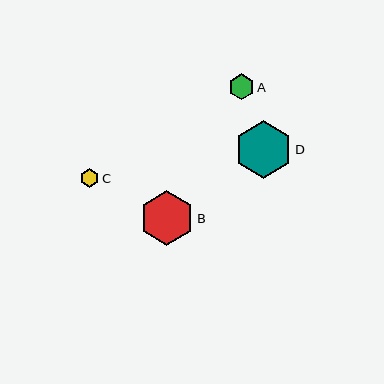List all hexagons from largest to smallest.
From largest to smallest: D, B, A, C.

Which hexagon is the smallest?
Hexagon C is the smallest with a size of approximately 18 pixels.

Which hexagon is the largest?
Hexagon D is the largest with a size of approximately 57 pixels.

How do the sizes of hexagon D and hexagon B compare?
Hexagon D and hexagon B are approximately the same size.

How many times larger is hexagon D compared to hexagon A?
Hexagon D is approximately 2.2 times the size of hexagon A.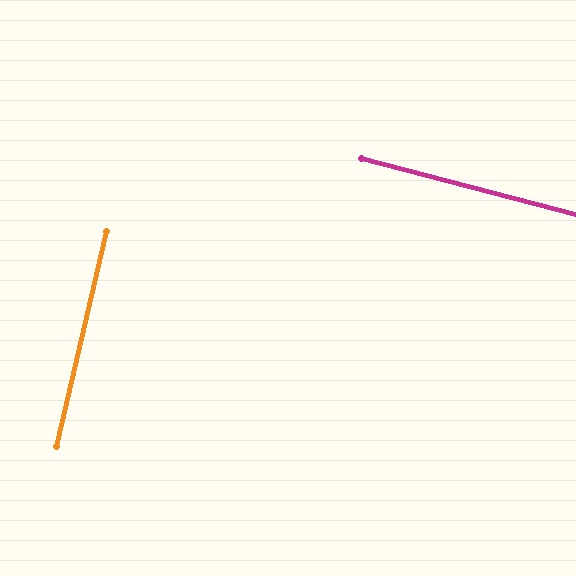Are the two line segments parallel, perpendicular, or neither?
Perpendicular — they meet at approximately 88°.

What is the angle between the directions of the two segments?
Approximately 88 degrees.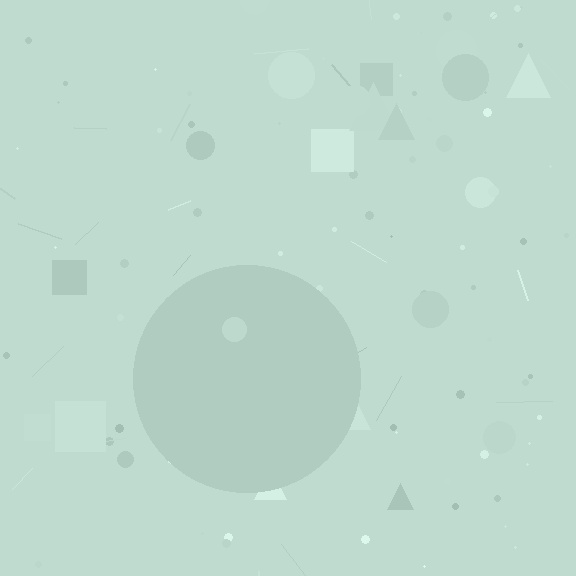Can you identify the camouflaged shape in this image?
The camouflaged shape is a circle.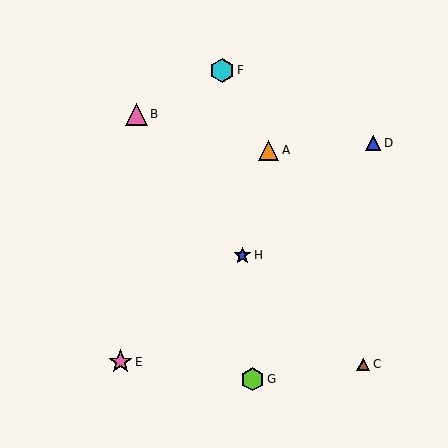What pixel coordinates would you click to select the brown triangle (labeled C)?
Click at (363, 364) to select the brown triangle C.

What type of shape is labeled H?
Shape H is a blue star.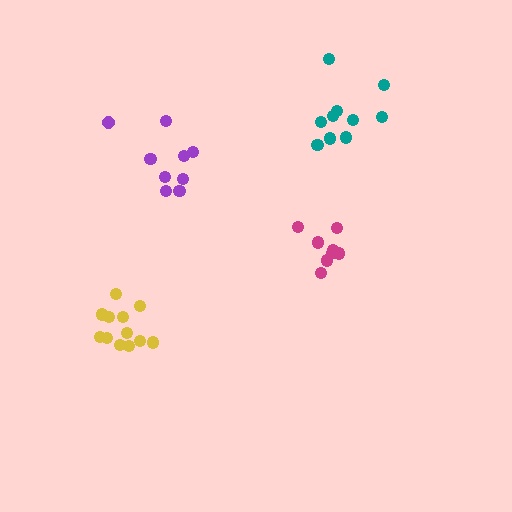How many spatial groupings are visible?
There are 4 spatial groupings.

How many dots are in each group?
Group 1: 8 dots, Group 2: 9 dots, Group 3: 10 dots, Group 4: 12 dots (39 total).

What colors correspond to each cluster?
The clusters are colored: magenta, purple, teal, yellow.